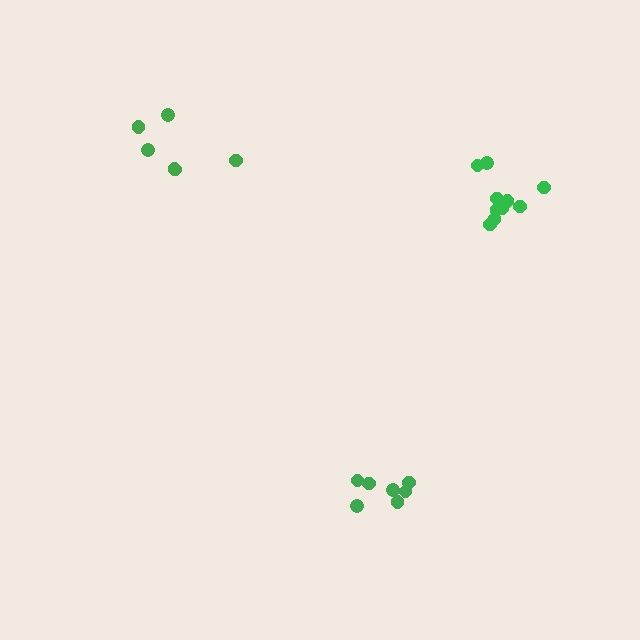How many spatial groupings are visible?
There are 3 spatial groupings.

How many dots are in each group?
Group 1: 10 dots, Group 2: 6 dots, Group 3: 7 dots (23 total).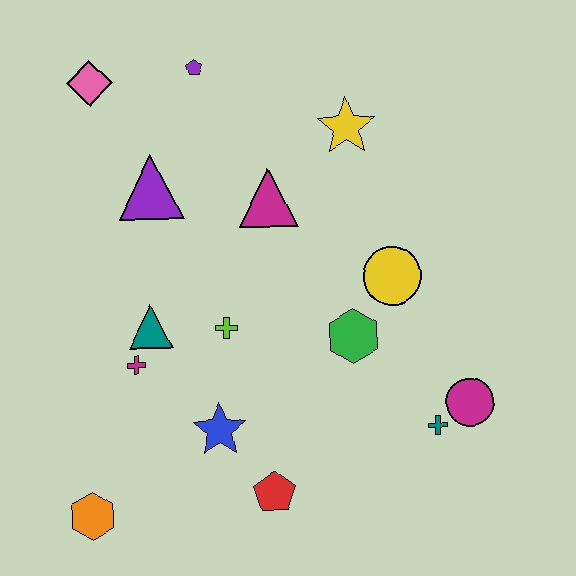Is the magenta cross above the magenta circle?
Yes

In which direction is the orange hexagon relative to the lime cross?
The orange hexagon is below the lime cross.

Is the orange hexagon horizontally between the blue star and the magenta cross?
No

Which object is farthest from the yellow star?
The orange hexagon is farthest from the yellow star.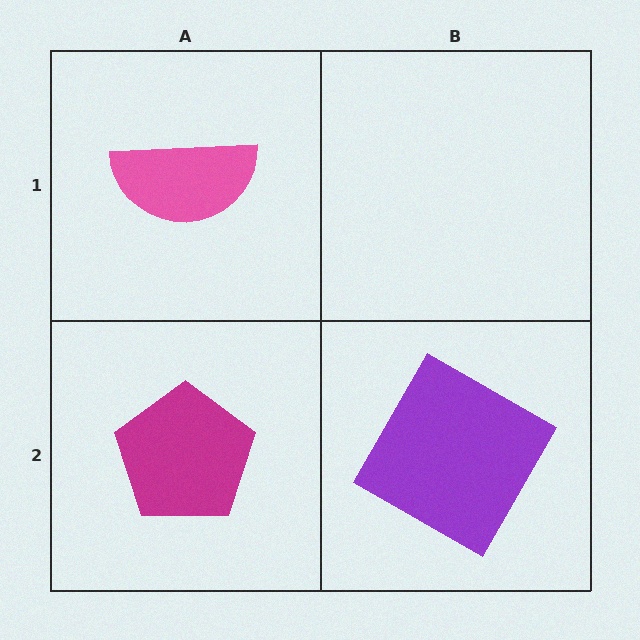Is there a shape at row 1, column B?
No, that cell is empty.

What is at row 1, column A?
A pink semicircle.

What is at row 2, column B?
A purple square.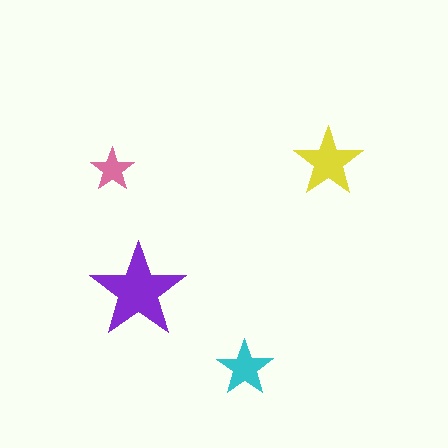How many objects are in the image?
There are 4 objects in the image.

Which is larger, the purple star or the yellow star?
The purple one.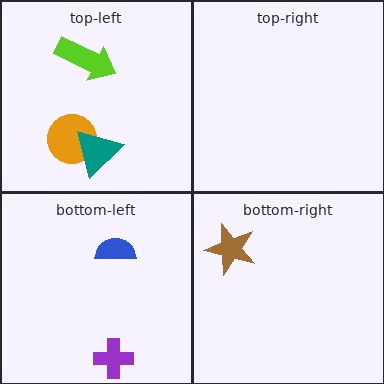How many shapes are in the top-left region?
3.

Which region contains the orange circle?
The top-left region.